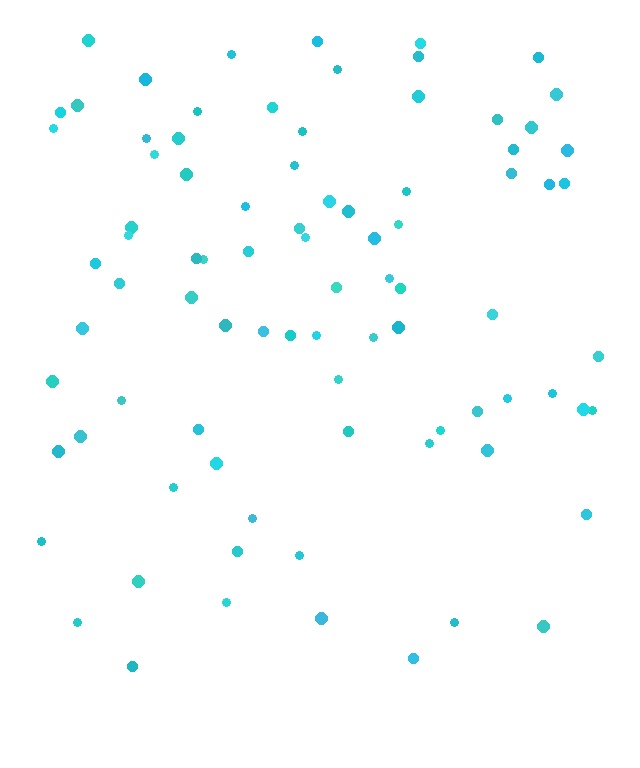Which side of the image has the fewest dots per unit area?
The bottom.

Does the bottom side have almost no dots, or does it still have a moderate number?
Still a moderate number, just noticeably fewer than the top.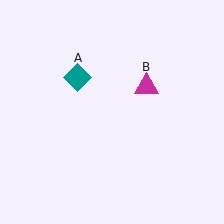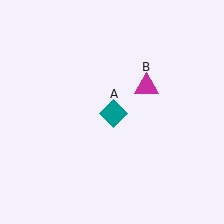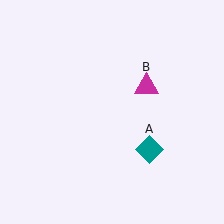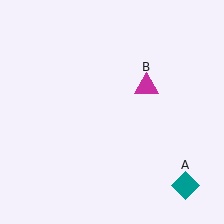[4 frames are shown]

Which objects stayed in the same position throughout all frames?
Magenta triangle (object B) remained stationary.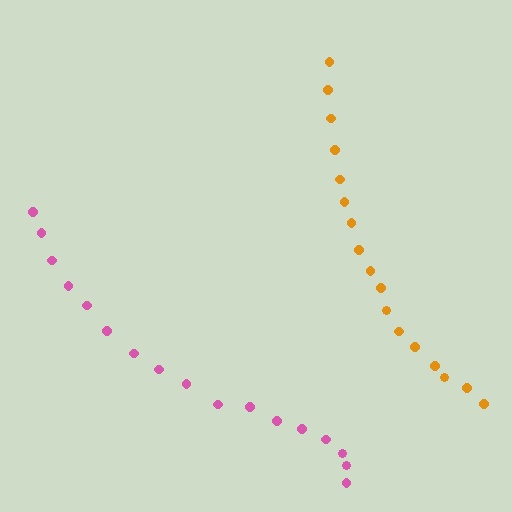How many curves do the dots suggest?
There are 2 distinct paths.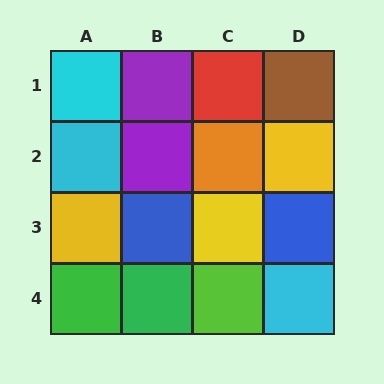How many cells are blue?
2 cells are blue.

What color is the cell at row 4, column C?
Lime.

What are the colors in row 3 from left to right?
Yellow, blue, yellow, blue.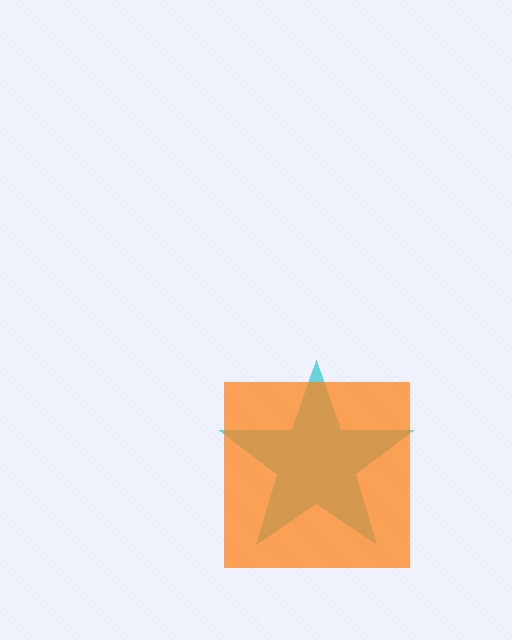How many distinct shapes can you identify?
There are 2 distinct shapes: a cyan star, an orange square.